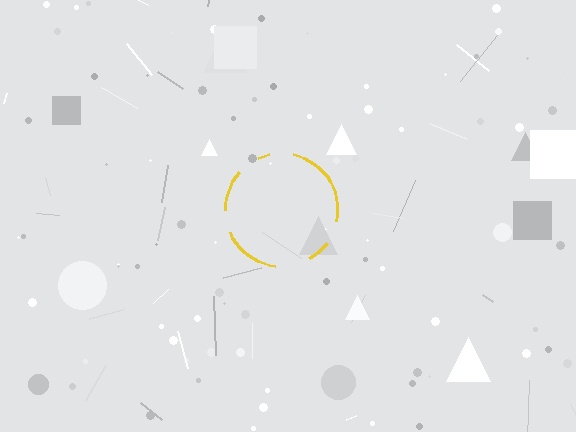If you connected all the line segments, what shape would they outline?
They would outline a circle.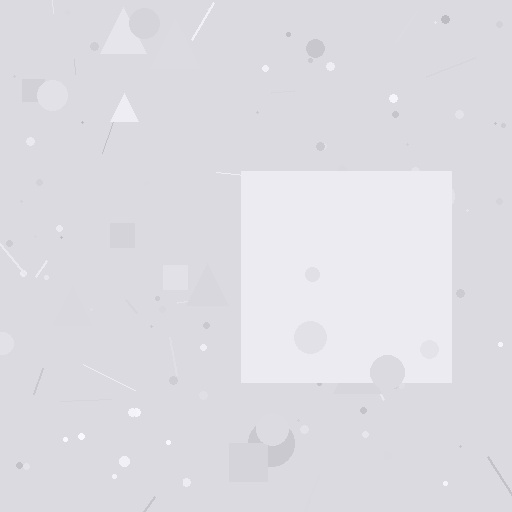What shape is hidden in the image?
A square is hidden in the image.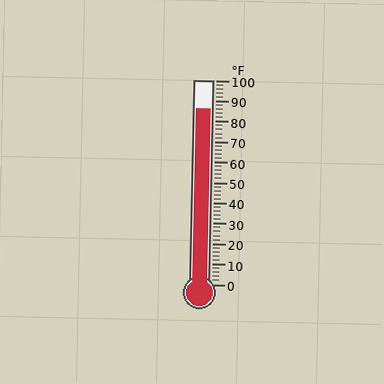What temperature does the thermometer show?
The thermometer shows approximately 86°F.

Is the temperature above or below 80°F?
The temperature is above 80°F.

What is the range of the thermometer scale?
The thermometer scale ranges from 0°F to 100°F.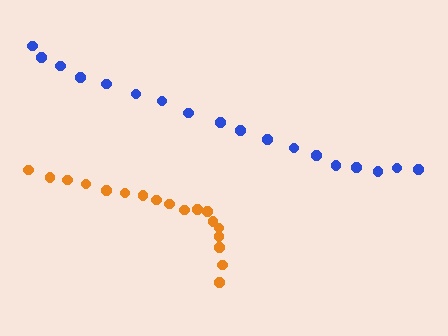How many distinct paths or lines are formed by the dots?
There are 2 distinct paths.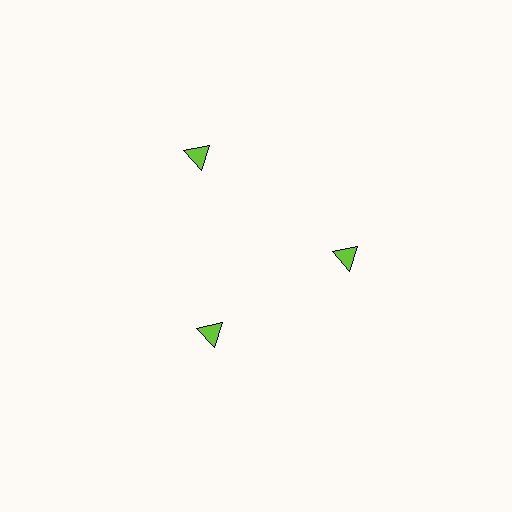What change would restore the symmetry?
The symmetry would be restored by moving it inward, back onto the ring so that all 3 triangles sit at equal angles and equal distance from the center.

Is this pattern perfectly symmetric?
No. The 3 lime triangles are arranged in a ring, but one element near the 11 o'clock position is pushed outward from the center, breaking the 3-fold rotational symmetry.